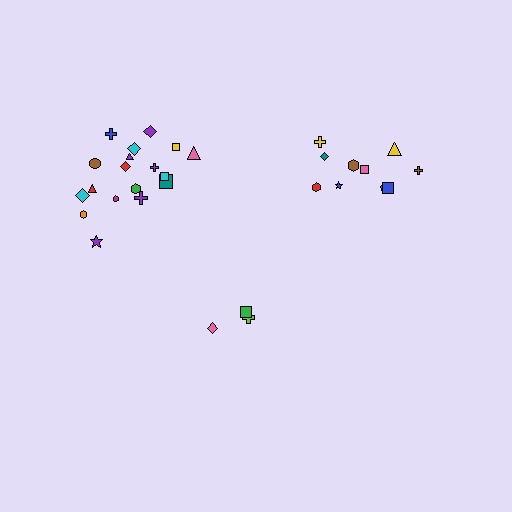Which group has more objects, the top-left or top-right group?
The top-left group.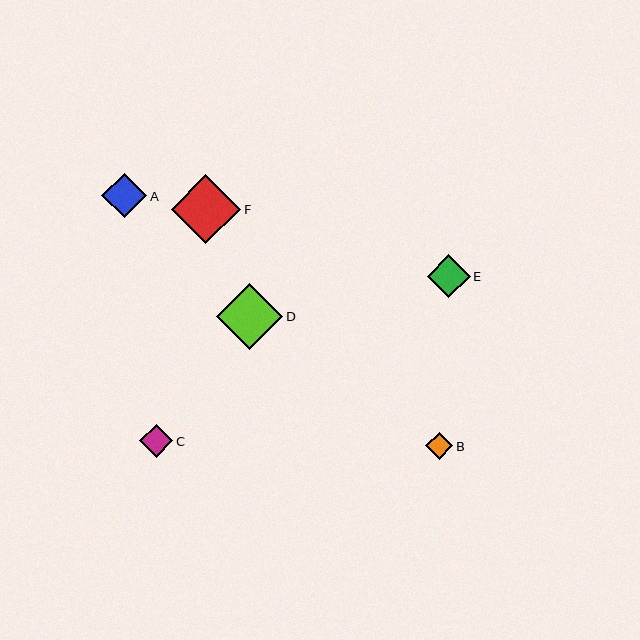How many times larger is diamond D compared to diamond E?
Diamond D is approximately 1.5 times the size of diamond E.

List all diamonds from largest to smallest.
From largest to smallest: F, D, A, E, C, B.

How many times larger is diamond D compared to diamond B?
Diamond D is approximately 2.5 times the size of diamond B.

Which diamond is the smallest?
Diamond B is the smallest with a size of approximately 27 pixels.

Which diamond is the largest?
Diamond F is the largest with a size of approximately 69 pixels.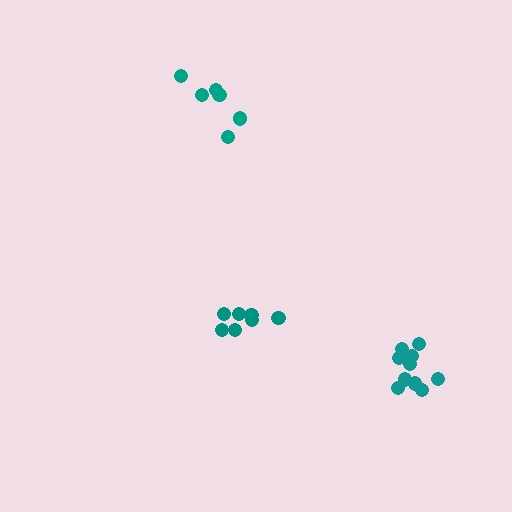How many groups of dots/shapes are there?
There are 3 groups.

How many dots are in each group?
Group 1: 6 dots, Group 2: 7 dots, Group 3: 10 dots (23 total).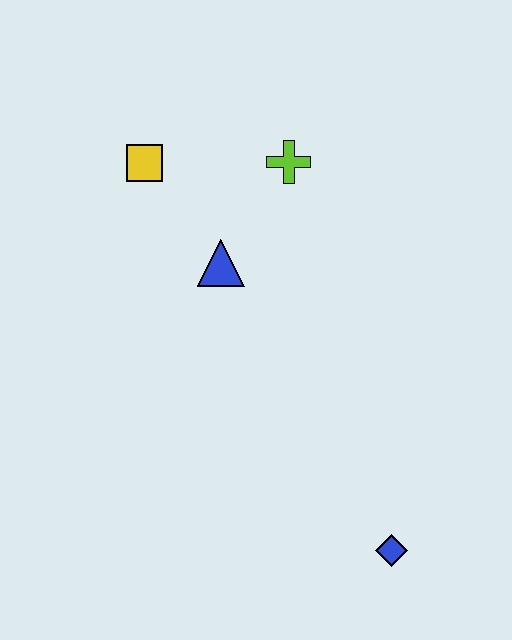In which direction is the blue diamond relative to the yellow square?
The blue diamond is below the yellow square.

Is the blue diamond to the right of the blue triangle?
Yes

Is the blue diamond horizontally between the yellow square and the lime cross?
No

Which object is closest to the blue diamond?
The blue triangle is closest to the blue diamond.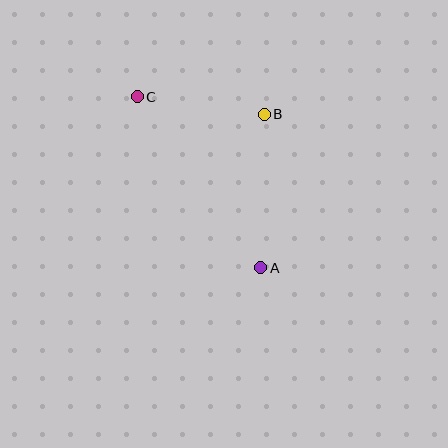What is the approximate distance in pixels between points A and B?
The distance between A and B is approximately 154 pixels.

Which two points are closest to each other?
Points B and C are closest to each other.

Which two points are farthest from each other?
Points A and C are farthest from each other.